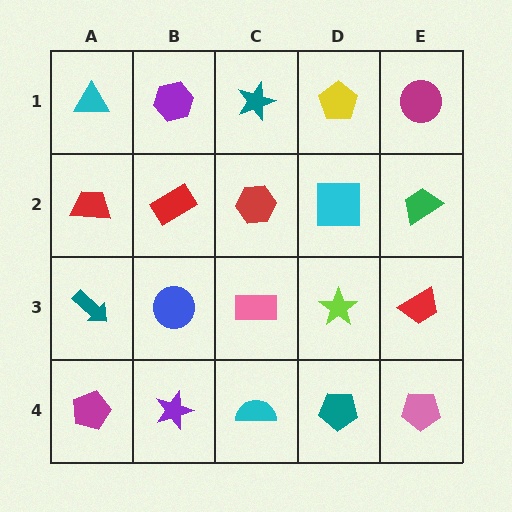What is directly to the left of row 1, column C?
A purple hexagon.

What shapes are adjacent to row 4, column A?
A teal arrow (row 3, column A), a purple star (row 4, column B).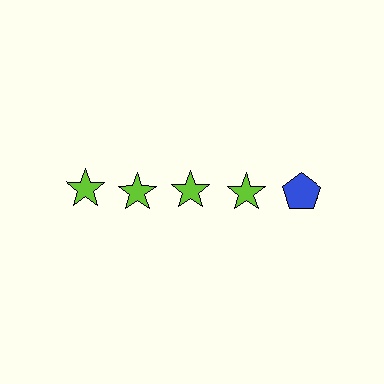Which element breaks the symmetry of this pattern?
The blue pentagon in the top row, rightmost column breaks the symmetry. All other shapes are lime stars.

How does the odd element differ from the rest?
It differs in both color (blue instead of lime) and shape (pentagon instead of star).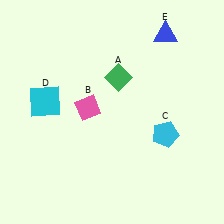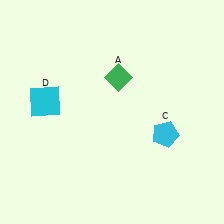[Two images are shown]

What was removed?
The pink diamond (B), the blue triangle (E) were removed in Image 2.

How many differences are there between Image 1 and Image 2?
There are 2 differences between the two images.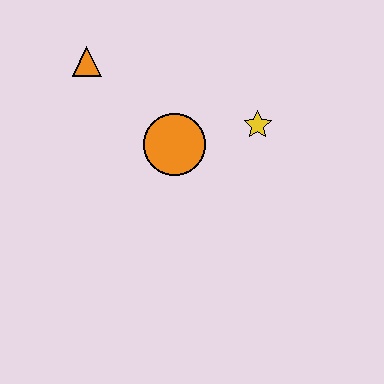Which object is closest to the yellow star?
The orange circle is closest to the yellow star.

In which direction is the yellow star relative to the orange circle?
The yellow star is to the right of the orange circle.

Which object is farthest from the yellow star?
The orange triangle is farthest from the yellow star.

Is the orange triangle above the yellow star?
Yes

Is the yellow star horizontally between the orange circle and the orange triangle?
No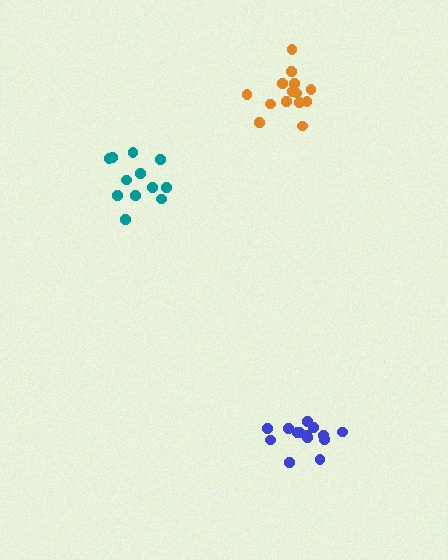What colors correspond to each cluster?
The clusters are colored: blue, teal, orange.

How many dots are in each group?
Group 1: 14 dots, Group 2: 13 dots, Group 3: 14 dots (41 total).